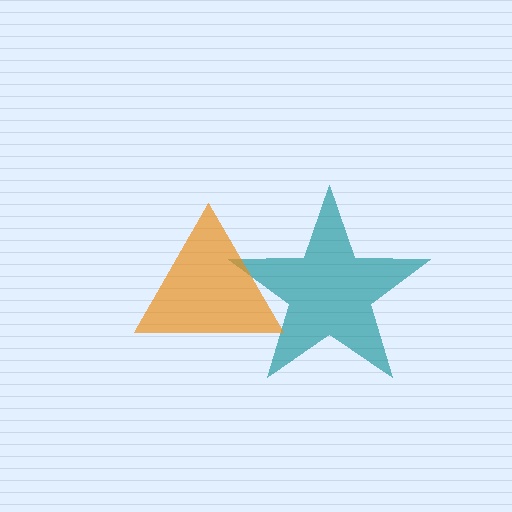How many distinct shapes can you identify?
There are 2 distinct shapes: a teal star, an orange triangle.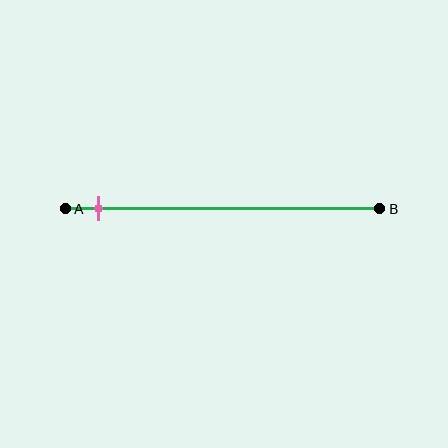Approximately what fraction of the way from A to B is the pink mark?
The pink mark is approximately 10% of the way from A to B.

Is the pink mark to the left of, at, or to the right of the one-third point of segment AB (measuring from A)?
The pink mark is to the left of the one-third point of segment AB.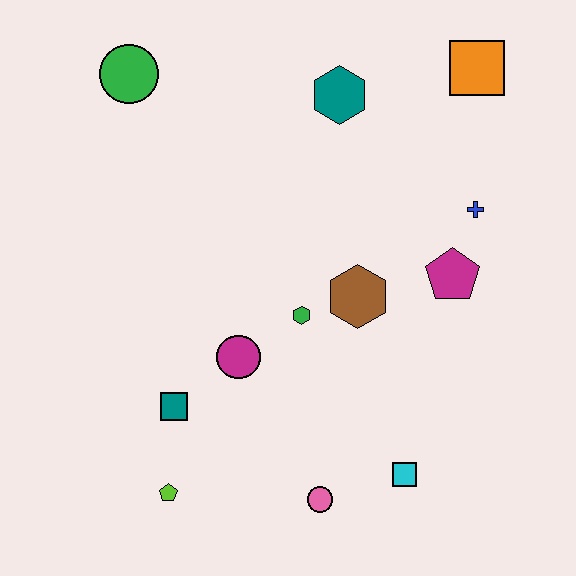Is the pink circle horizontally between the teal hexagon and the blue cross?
No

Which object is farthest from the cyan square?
The green circle is farthest from the cyan square.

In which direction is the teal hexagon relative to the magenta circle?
The teal hexagon is above the magenta circle.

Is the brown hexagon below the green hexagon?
No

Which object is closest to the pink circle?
The cyan square is closest to the pink circle.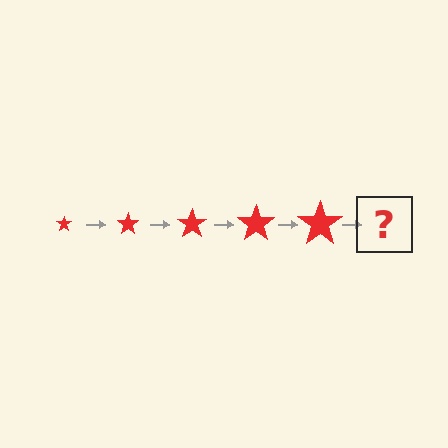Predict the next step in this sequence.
The next step is a red star, larger than the previous one.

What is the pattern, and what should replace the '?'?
The pattern is that the star gets progressively larger each step. The '?' should be a red star, larger than the previous one.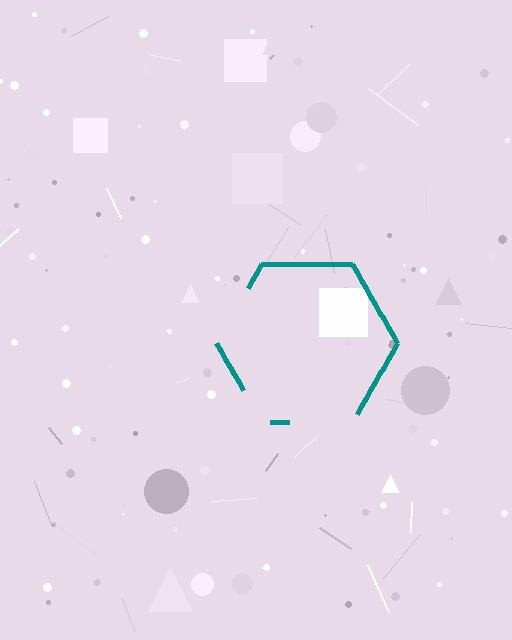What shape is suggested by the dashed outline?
The dashed outline suggests a hexagon.